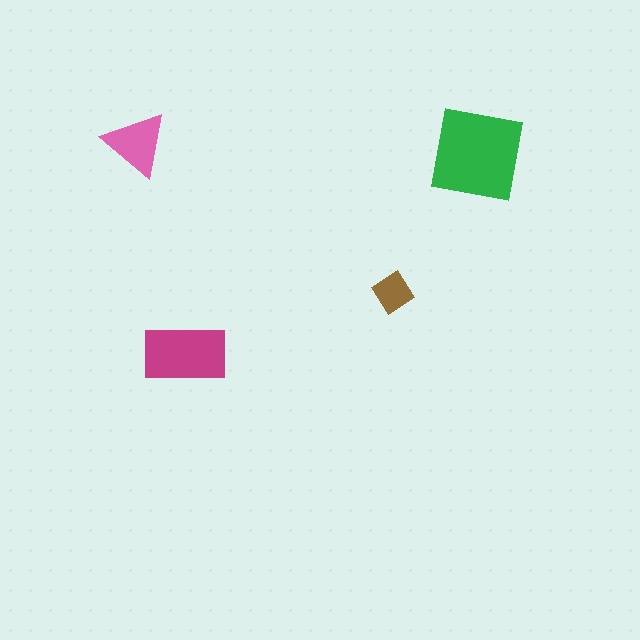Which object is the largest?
The green square.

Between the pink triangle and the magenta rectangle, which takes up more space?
The magenta rectangle.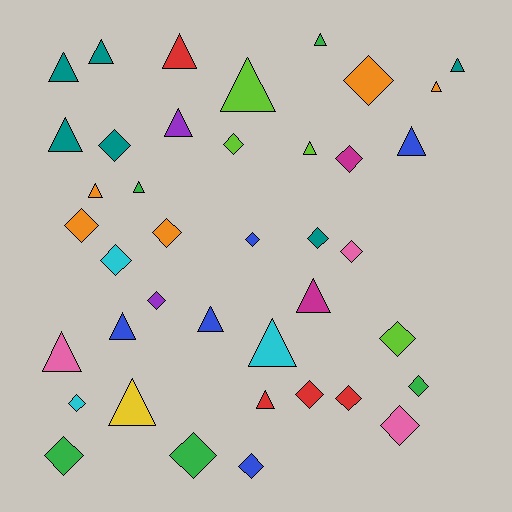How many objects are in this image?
There are 40 objects.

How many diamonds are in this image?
There are 20 diamonds.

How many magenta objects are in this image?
There are 2 magenta objects.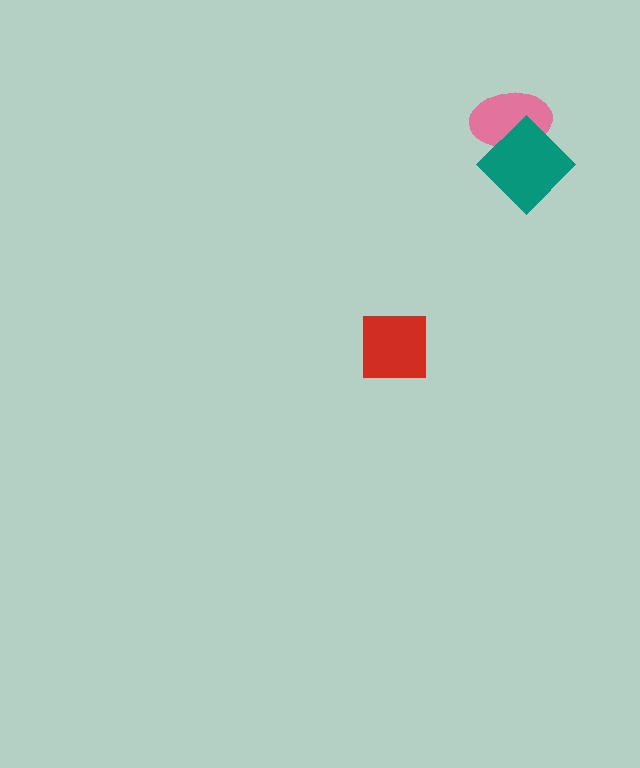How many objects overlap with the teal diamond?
1 object overlaps with the teal diamond.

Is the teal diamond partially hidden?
No, no other shape covers it.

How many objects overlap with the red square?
0 objects overlap with the red square.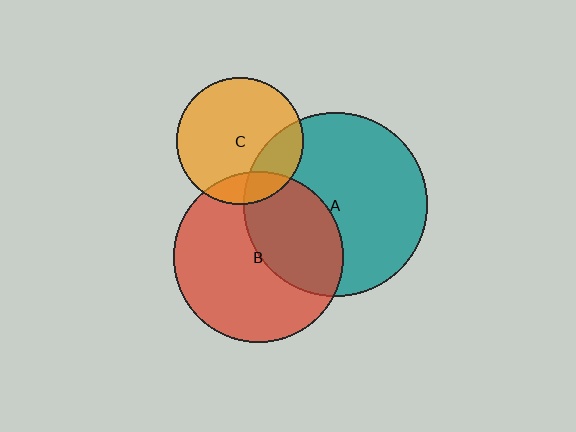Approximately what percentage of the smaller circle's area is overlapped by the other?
Approximately 40%.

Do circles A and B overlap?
Yes.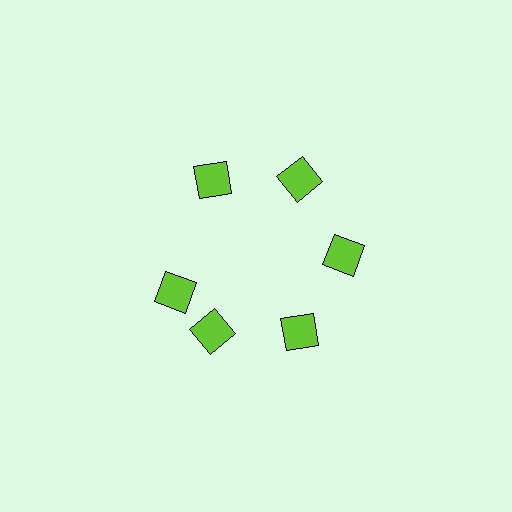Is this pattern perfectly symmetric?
No. The 6 lime diamonds are arranged in a ring, but one element near the 9 o'clock position is rotated out of alignment along the ring, breaking the 6-fold rotational symmetry.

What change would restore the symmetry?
The symmetry would be restored by rotating it back into even spacing with its neighbors so that all 6 diamonds sit at equal angles and equal distance from the center.